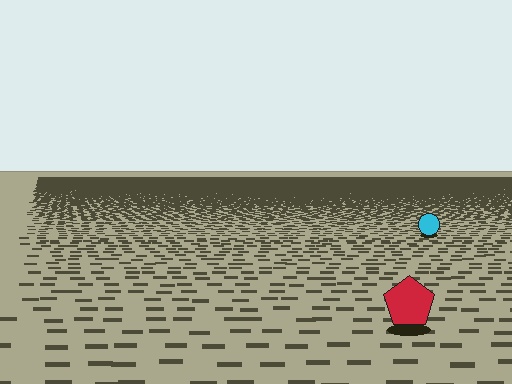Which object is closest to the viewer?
The red pentagon is closest. The texture marks near it are larger and more spread out.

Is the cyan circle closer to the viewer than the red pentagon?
No. The red pentagon is closer — you can tell from the texture gradient: the ground texture is coarser near it.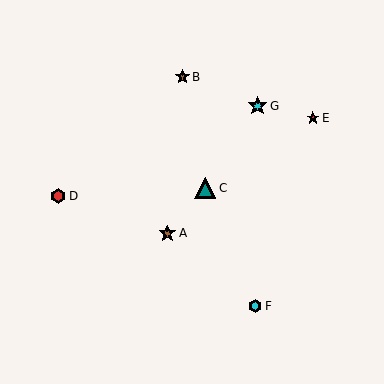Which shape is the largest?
The teal triangle (labeled C) is the largest.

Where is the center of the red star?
The center of the red star is at (313, 118).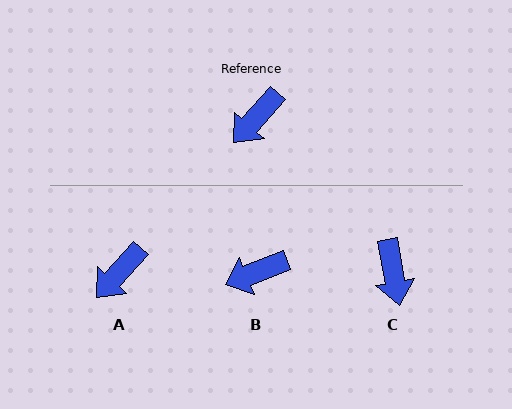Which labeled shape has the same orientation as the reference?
A.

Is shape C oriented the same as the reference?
No, it is off by about 52 degrees.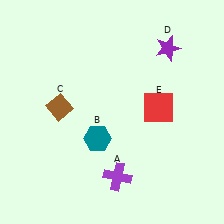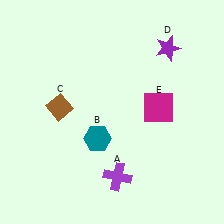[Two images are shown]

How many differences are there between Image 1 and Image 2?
There is 1 difference between the two images.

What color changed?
The square (E) changed from red in Image 1 to magenta in Image 2.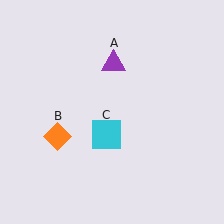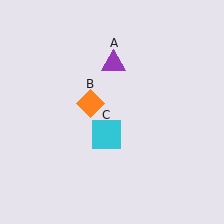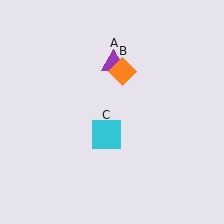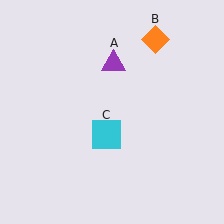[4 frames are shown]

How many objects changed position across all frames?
1 object changed position: orange diamond (object B).